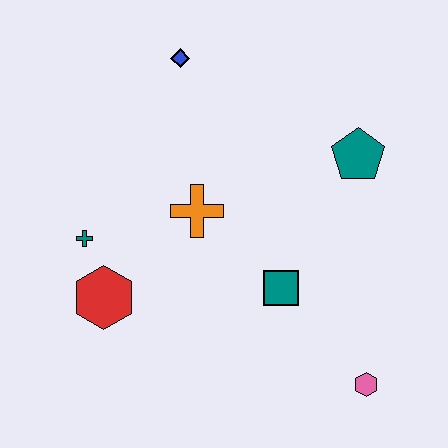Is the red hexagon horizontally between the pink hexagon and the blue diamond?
No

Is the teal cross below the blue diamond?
Yes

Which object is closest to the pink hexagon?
The teal square is closest to the pink hexagon.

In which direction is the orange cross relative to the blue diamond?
The orange cross is below the blue diamond.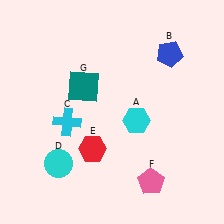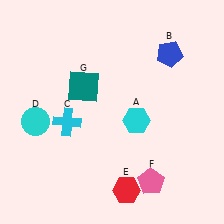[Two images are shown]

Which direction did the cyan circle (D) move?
The cyan circle (D) moved up.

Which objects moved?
The objects that moved are: the cyan circle (D), the red hexagon (E).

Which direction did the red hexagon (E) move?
The red hexagon (E) moved down.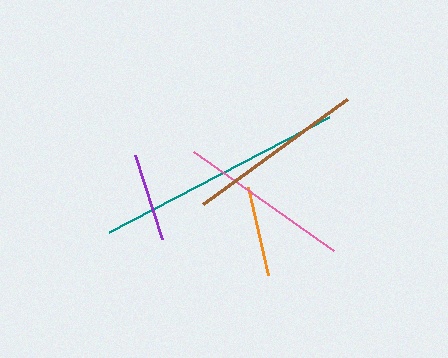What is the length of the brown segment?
The brown segment is approximately 178 pixels long.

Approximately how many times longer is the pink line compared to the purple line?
The pink line is approximately 1.9 times the length of the purple line.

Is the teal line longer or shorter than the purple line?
The teal line is longer than the purple line.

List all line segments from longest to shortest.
From longest to shortest: teal, brown, pink, orange, purple.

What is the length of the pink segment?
The pink segment is approximately 171 pixels long.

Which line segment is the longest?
The teal line is the longest at approximately 249 pixels.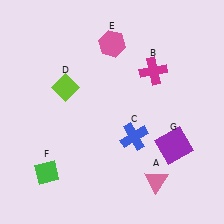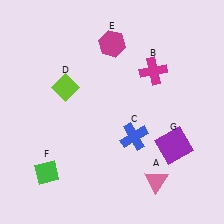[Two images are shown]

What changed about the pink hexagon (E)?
In Image 1, E is pink. In Image 2, it changed to magenta.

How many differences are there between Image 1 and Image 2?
There is 1 difference between the two images.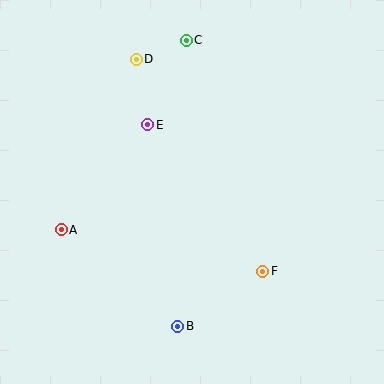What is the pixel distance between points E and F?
The distance between E and F is 186 pixels.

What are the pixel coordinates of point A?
Point A is at (61, 230).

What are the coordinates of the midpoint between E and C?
The midpoint between E and C is at (167, 82).